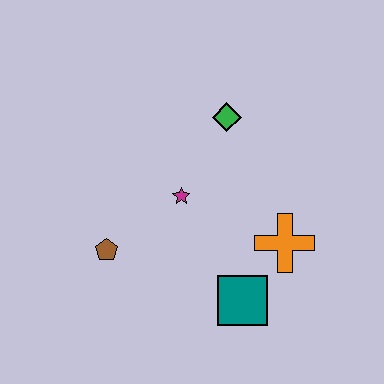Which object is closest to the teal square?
The orange cross is closest to the teal square.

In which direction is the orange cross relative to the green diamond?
The orange cross is below the green diamond.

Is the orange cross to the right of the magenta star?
Yes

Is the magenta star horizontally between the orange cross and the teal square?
No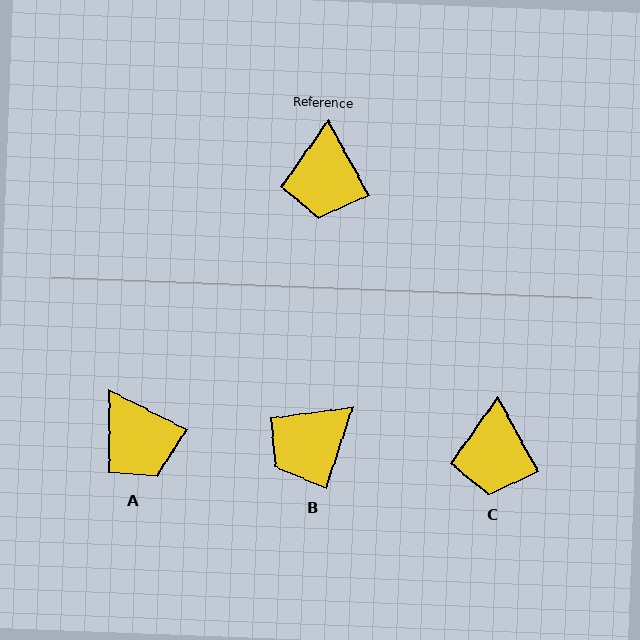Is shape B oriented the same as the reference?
No, it is off by about 47 degrees.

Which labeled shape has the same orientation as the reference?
C.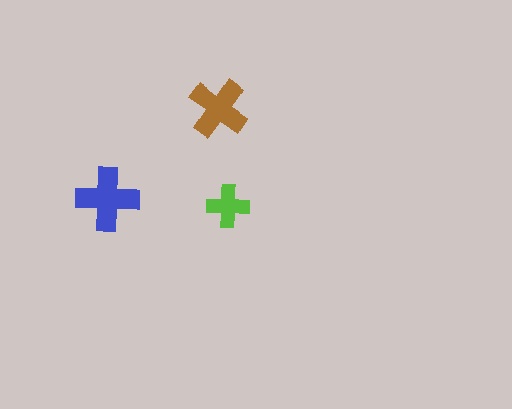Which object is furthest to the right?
The lime cross is rightmost.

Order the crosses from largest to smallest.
the blue one, the brown one, the lime one.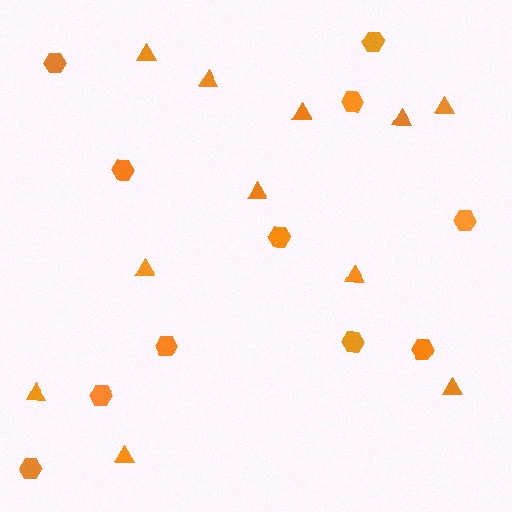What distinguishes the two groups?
There are 2 groups: one group of hexagons (11) and one group of triangles (11).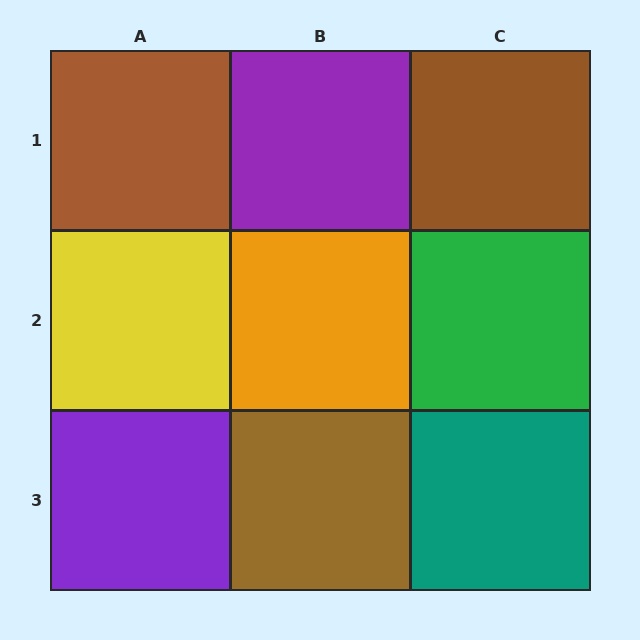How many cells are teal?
1 cell is teal.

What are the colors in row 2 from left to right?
Yellow, orange, green.